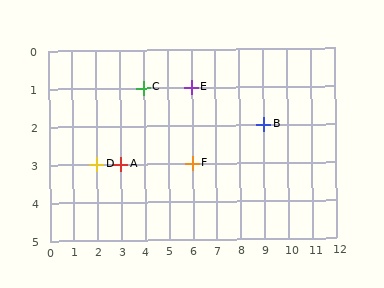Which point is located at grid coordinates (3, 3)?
Point A is at (3, 3).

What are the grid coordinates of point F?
Point F is at grid coordinates (6, 3).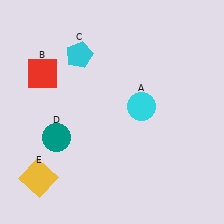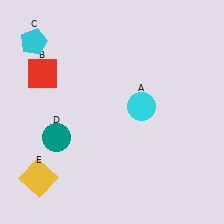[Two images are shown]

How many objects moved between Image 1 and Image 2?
1 object moved between the two images.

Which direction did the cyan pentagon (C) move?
The cyan pentagon (C) moved left.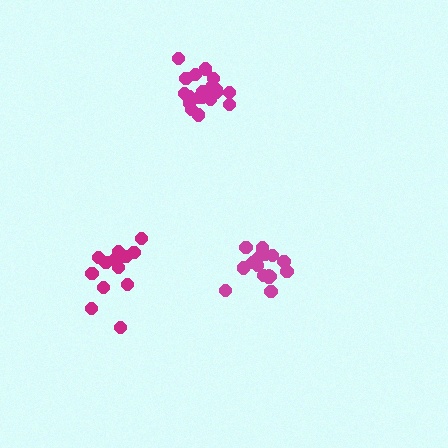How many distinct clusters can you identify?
There are 3 distinct clusters.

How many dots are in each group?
Group 1: 17 dots, Group 2: 14 dots, Group 3: 20 dots (51 total).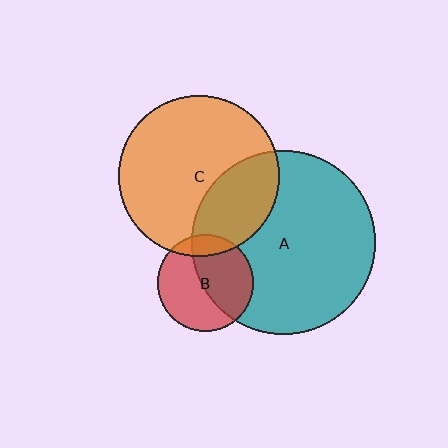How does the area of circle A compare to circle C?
Approximately 1.3 times.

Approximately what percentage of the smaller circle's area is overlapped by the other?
Approximately 50%.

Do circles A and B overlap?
Yes.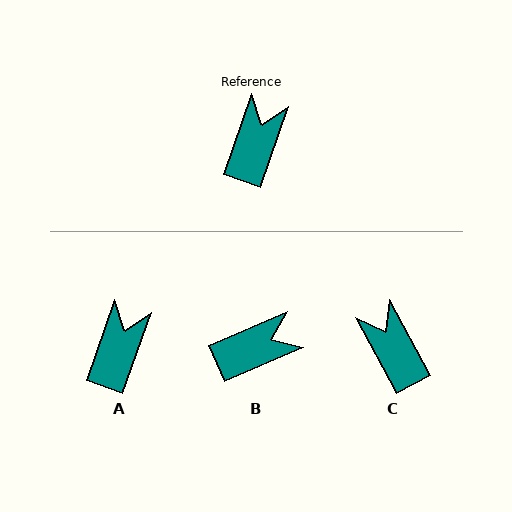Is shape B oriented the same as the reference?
No, it is off by about 47 degrees.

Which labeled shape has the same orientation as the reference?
A.